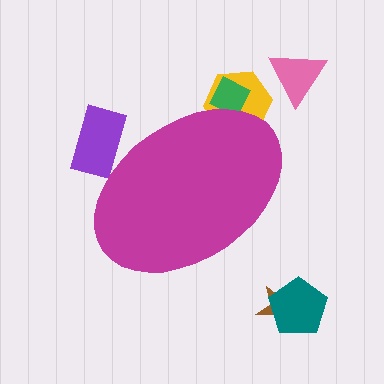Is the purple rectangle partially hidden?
Yes, the purple rectangle is partially hidden behind the magenta ellipse.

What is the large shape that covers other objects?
A magenta ellipse.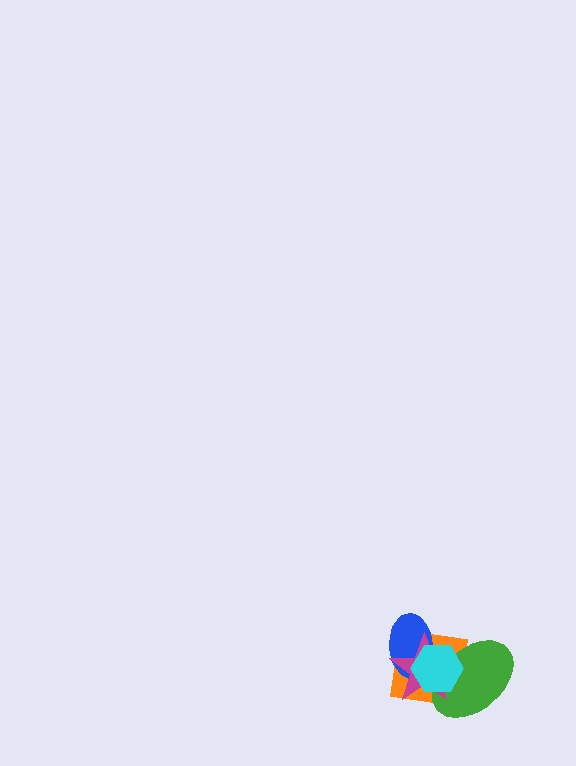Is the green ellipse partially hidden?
Yes, it is partially covered by another shape.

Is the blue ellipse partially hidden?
Yes, it is partially covered by another shape.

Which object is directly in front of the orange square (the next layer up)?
The blue ellipse is directly in front of the orange square.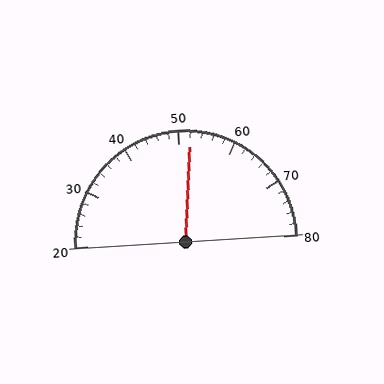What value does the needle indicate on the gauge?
The needle indicates approximately 52.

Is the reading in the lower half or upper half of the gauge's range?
The reading is in the upper half of the range (20 to 80).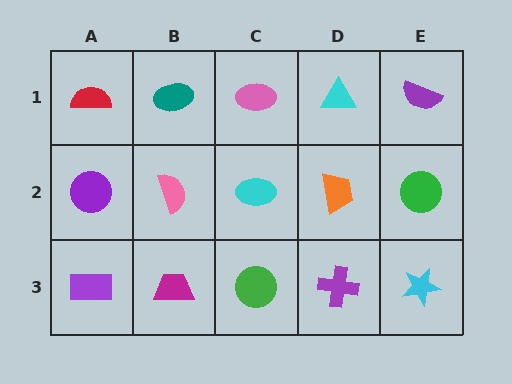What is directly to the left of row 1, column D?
A pink ellipse.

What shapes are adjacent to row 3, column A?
A purple circle (row 2, column A), a magenta trapezoid (row 3, column B).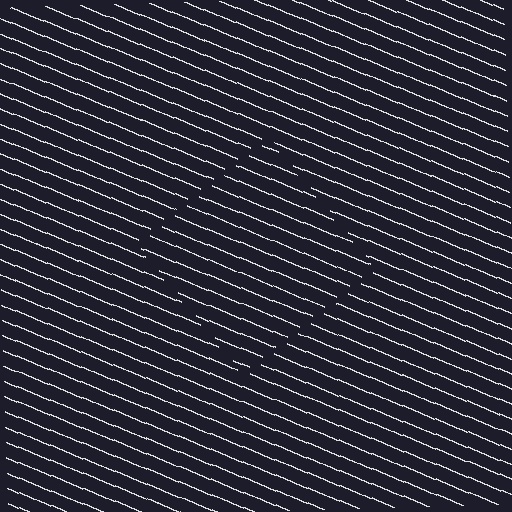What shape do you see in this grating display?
An illusory square. The interior of the shape contains the same grating, shifted by half a period — the contour is defined by the phase discontinuity where line-ends from the inner and outer gratings abut.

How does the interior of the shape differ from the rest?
The interior of the shape contains the same grating, shifted by half a period — the contour is defined by the phase discontinuity where line-ends from the inner and outer gratings abut.